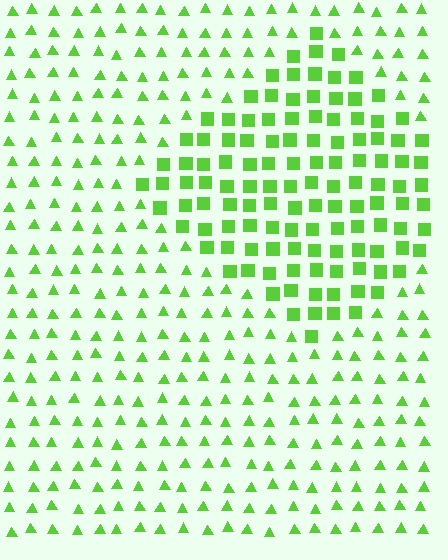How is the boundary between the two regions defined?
The boundary is defined by a change in element shape: squares inside vs. triangles outside. All elements share the same color and spacing.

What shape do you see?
I see a diamond.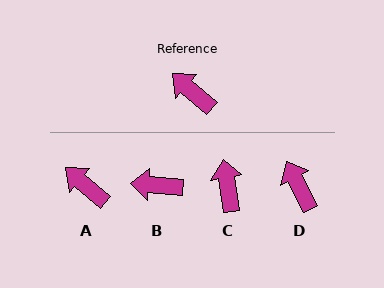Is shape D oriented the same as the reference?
No, it is off by about 21 degrees.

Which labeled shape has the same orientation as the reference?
A.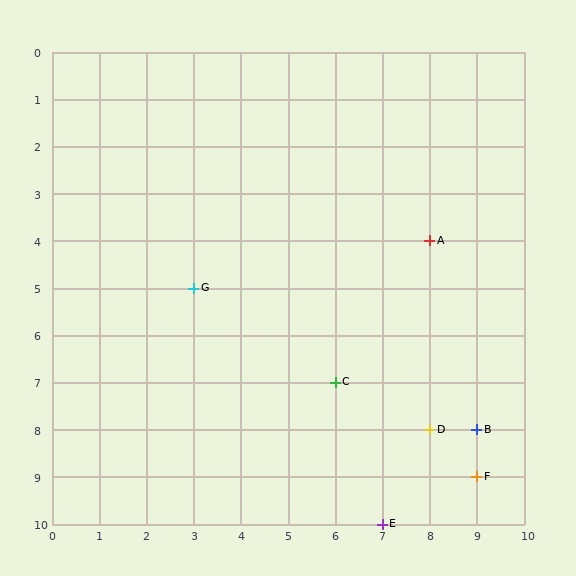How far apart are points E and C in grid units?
Points E and C are 1 column and 3 rows apart (about 3.2 grid units diagonally).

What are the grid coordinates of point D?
Point D is at grid coordinates (8, 8).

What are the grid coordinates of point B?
Point B is at grid coordinates (9, 8).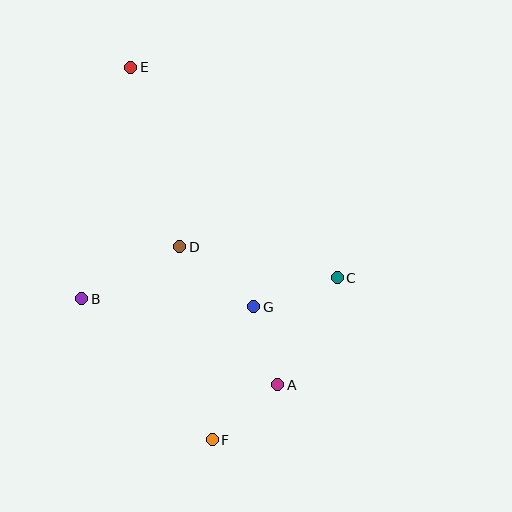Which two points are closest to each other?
Points A and G are closest to each other.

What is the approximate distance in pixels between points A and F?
The distance between A and F is approximately 85 pixels.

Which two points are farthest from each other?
Points E and F are farthest from each other.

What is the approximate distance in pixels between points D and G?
The distance between D and G is approximately 95 pixels.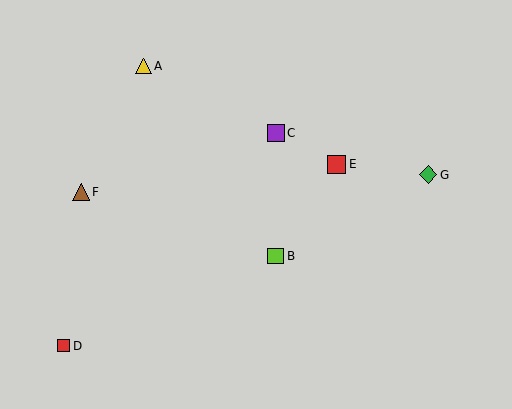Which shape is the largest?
The red square (labeled E) is the largest.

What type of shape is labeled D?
Shape D is a red square.